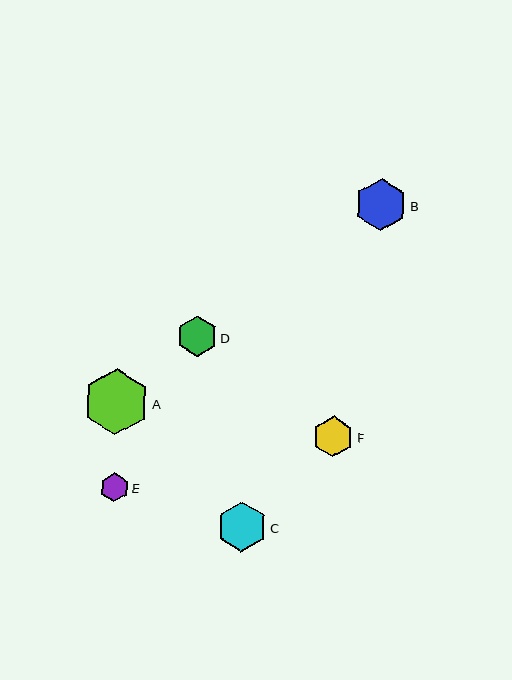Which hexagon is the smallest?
Hexagon E is the smallest with a size of approximately 28 pixels.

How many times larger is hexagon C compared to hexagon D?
Hexagon C is approximately 1.2 times the size of hexagon D.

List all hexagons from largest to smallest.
From largest to smallest: A, B, C, F, D, E.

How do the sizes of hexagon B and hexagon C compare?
Hexagon B and hexagon C are approximately the same size.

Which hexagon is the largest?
Hexagon A is the largest with a size of approximately 67 pixels.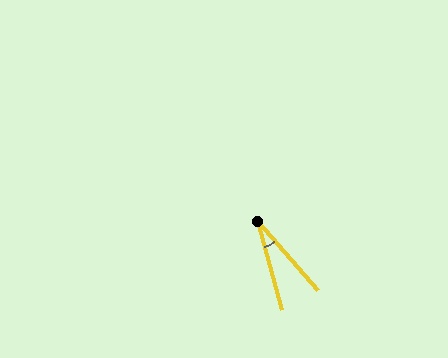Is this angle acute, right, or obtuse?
It is acute.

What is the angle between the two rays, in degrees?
Approximately 25 degrees.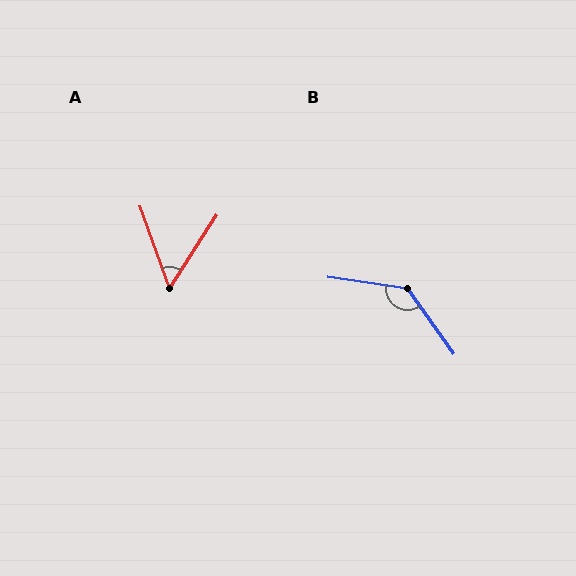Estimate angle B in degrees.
Approximately 134 degrees.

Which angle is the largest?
B, at approximately 134 degrees.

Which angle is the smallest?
A, at approximately 52 degrees.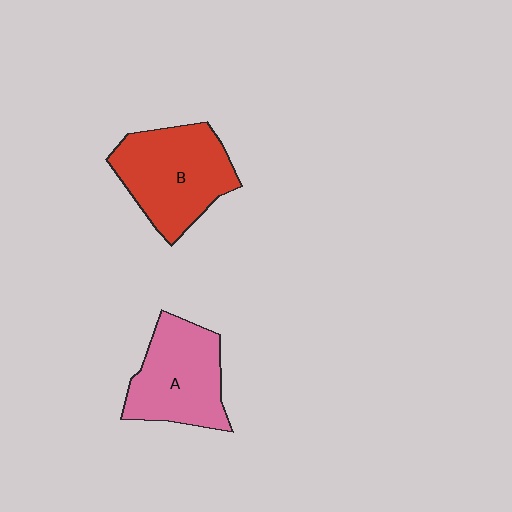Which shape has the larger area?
Shape B (red).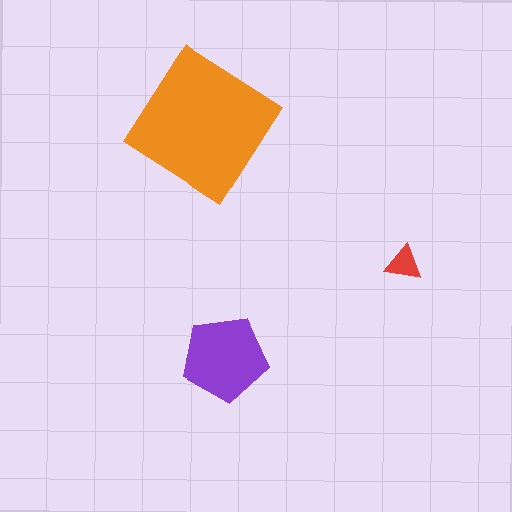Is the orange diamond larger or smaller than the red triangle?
Larger.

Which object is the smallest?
The red triangle.